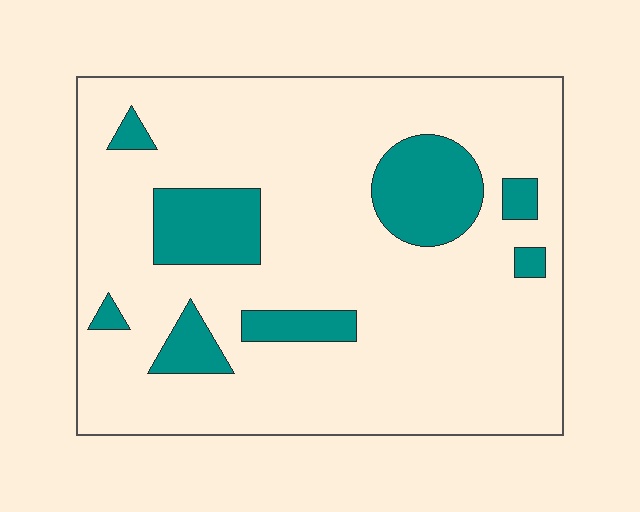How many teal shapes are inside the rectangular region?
8.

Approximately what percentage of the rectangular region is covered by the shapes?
Approximately 15%.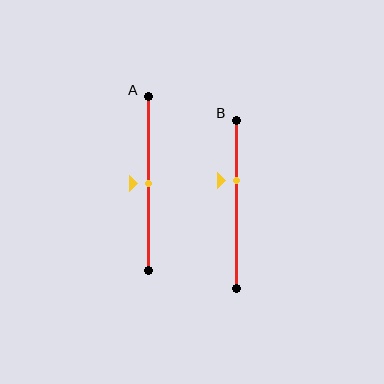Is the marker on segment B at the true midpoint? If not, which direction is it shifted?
No, the marker on segment B is shifted upward by about 15% of the segment length.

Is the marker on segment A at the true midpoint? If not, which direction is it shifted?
Yes, the marker on segment A is at the true midpoint.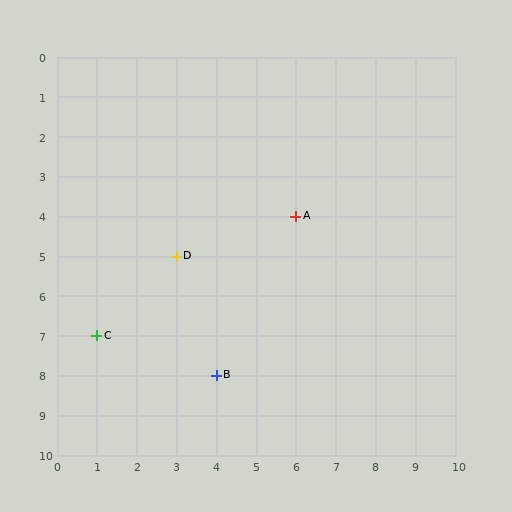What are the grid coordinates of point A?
Point A is at grid coordinates (6, 4).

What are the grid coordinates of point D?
Point D is at grid coordinates (3, 5).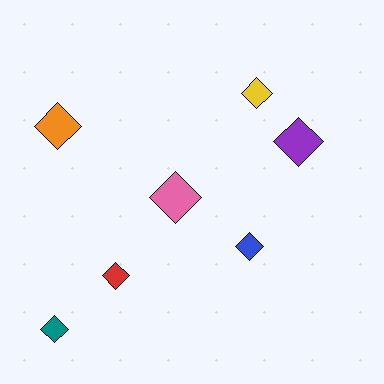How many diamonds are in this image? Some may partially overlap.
There are 7 diamonds.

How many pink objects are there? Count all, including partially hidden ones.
There is 1 pink object.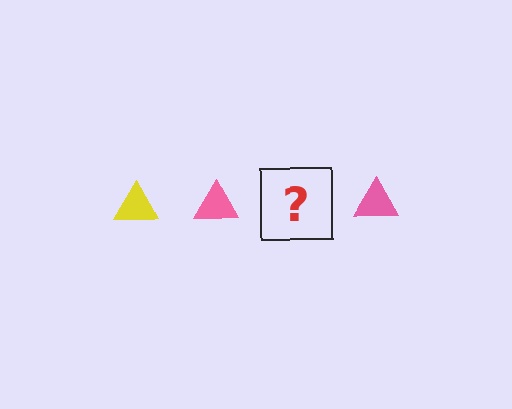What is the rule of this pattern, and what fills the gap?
The rule is that the pattern cycles through yellow, pink triangles. The gap should be filled with a yellow triangle.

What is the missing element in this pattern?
The missing element is a yellow triangle.